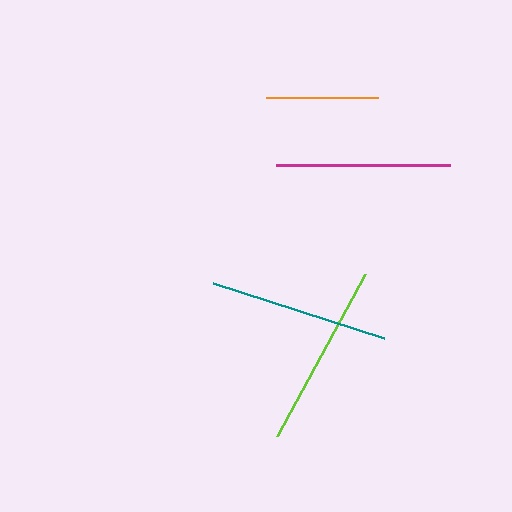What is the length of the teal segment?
The teal segment is approximately 180 pixels long.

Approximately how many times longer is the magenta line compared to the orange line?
The magenta line is approximately 1.6 times the length of the orange line.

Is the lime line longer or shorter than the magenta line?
The lime line is longer than the magenta line.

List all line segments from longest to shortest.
From longest to shortest: lime, teal, magenta, orange.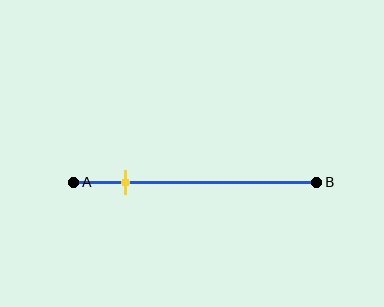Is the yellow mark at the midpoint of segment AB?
No, the mark is at about 20% from A, not at the 50% midpoint.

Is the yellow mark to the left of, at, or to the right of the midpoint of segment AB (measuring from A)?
The yellow mark is to the left of the midpoint of segment AB.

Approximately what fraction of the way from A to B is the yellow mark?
The yellow mark is approximately 20% of the way from A to B.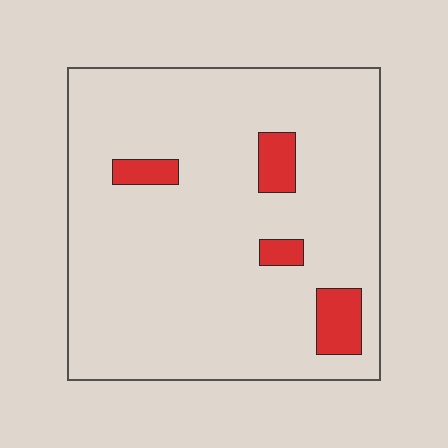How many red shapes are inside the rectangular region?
4.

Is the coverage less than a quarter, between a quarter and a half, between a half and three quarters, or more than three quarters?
Less than a quarter.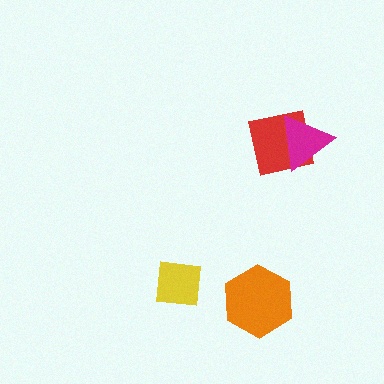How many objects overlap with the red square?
1 object overlaps with the red square.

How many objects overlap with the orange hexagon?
0 objects overlap with the orange hexagon.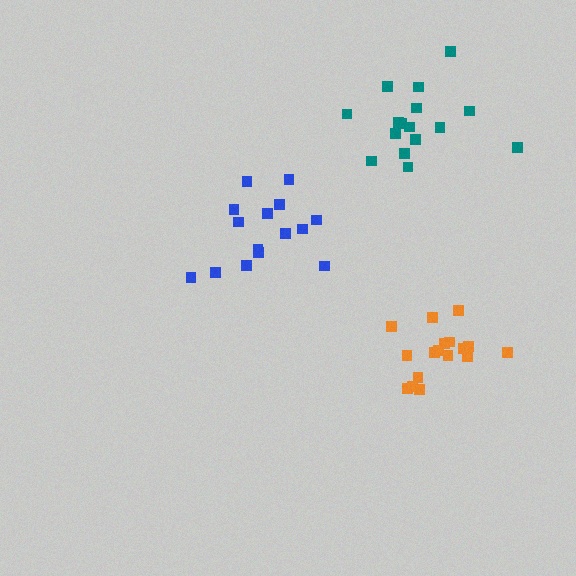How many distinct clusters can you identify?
There are 3 distinct clusters.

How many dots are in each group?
Group 1: 17 dots, Group 2: 15 dots, Group 3: 16 dots (48 total).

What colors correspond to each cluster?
The clusters are colored: orange, blue, teal.